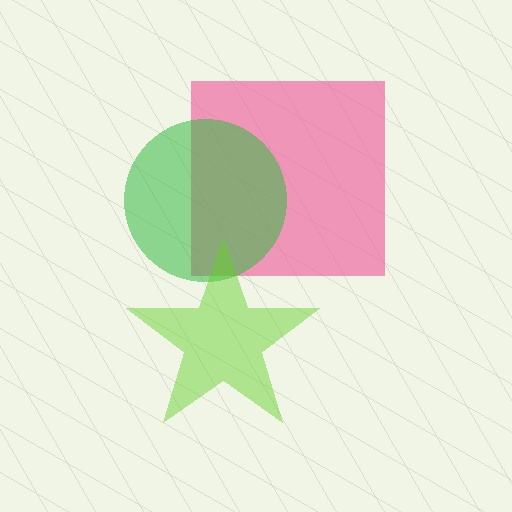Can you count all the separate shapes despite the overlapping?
Yes, there are 3 separate shapes.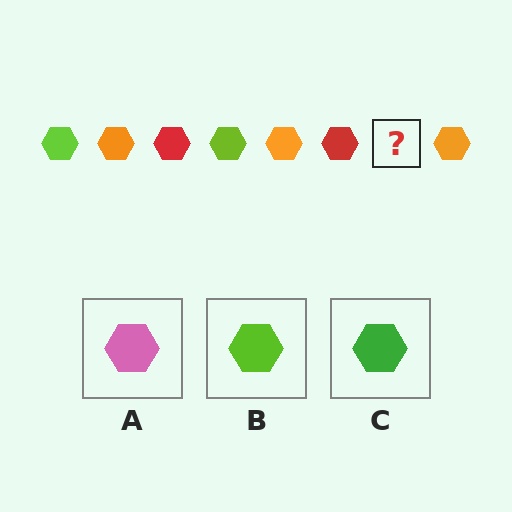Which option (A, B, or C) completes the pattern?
B.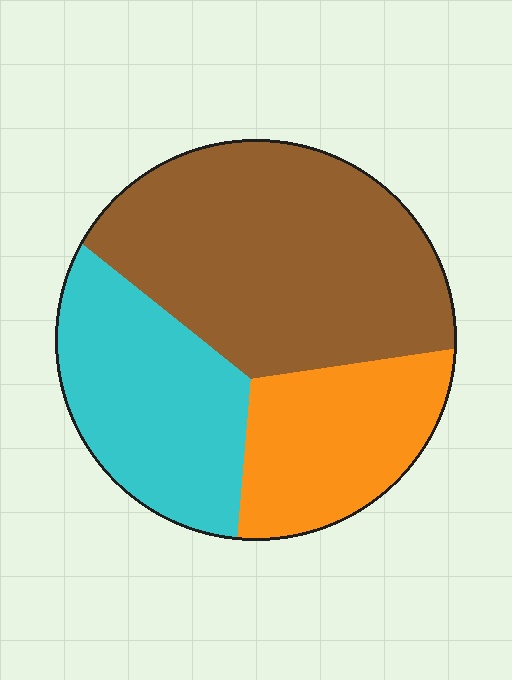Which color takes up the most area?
Brown, at roughly 50%.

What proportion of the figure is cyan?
Cyan covers roughly 30% of the figure.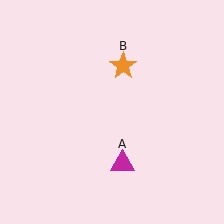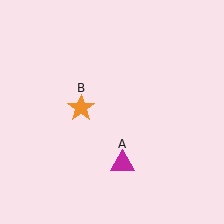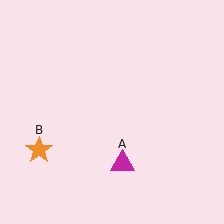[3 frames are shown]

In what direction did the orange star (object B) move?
The orange star (object B) moved down and to the left.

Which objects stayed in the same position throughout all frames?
Magenta triangle (object A) remained stationary.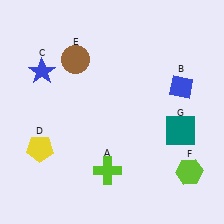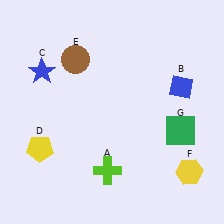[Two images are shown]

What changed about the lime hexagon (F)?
In Image 1, F is lime. In Image 2, it changed to yellow.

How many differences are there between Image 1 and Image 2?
There are 2 differences between the two images.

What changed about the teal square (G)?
In Image 1, G is teal. In Image 2, it changed to green.